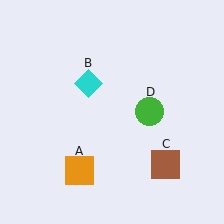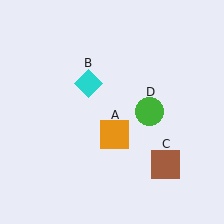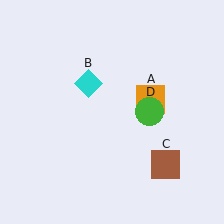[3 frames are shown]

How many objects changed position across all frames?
1 object changed position: orange square (object A).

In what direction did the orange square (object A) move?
The orange square (object A) moved up and to the right.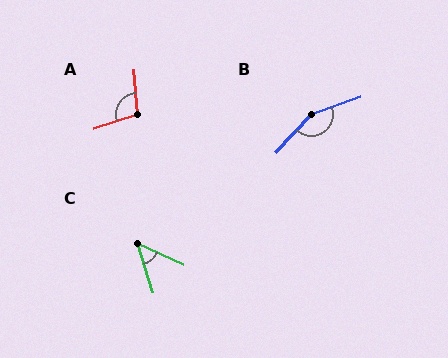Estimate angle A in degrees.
Approximately 103 degrees.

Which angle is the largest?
B, at approximately 153 degrees.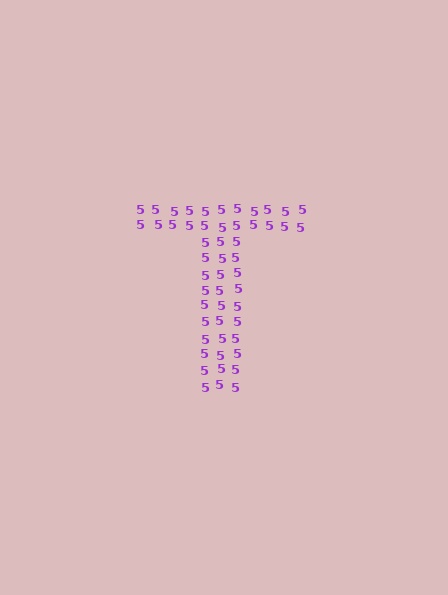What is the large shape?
The large shape is the letter T.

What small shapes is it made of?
It is made of small digit 5's.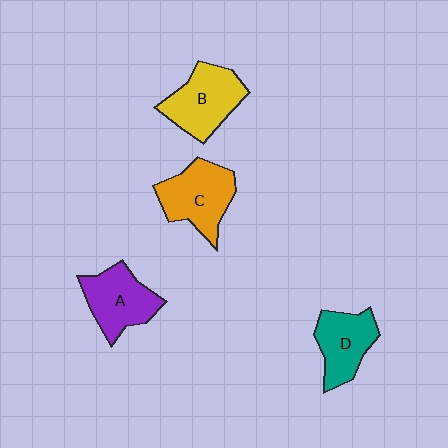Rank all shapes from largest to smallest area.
From largest to smallest: C (orange), B (yellow), A (purple), D (teal).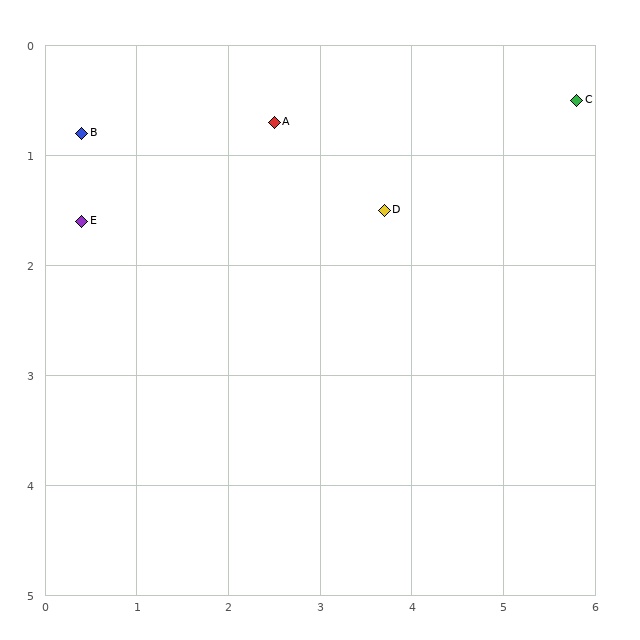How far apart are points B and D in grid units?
Points B and D are about 3.4 grid units apart.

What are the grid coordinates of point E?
Point E is at approximately (0.4, 1.6).